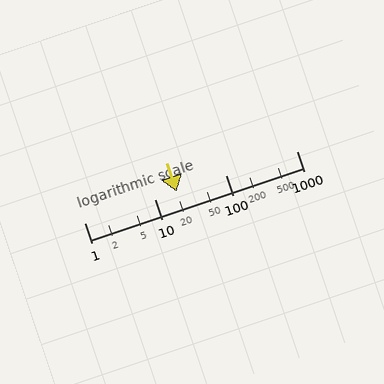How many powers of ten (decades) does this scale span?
The scale spans 3 decades, from 1 to 1000.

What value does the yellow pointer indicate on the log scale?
The pointer indicates approximately 20.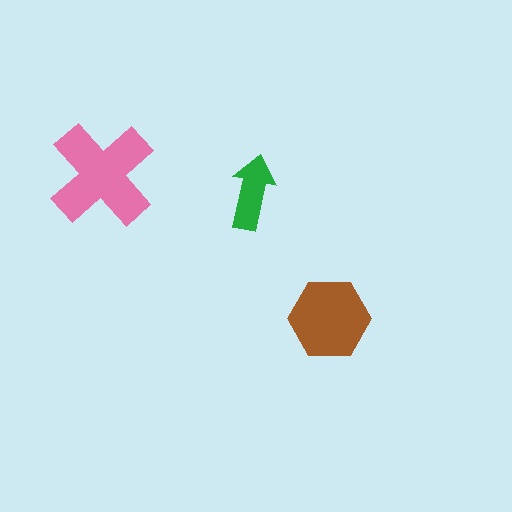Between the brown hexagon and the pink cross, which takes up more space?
The pink cross.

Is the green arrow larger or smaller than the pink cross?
Smaller.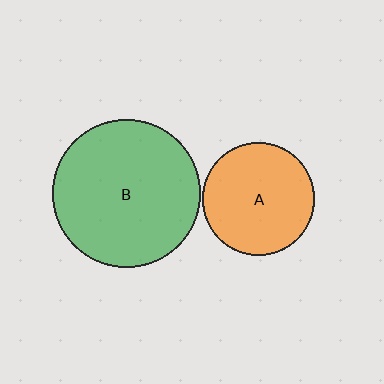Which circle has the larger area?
Circle B (green).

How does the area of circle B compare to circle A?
Approximately 1.7 times.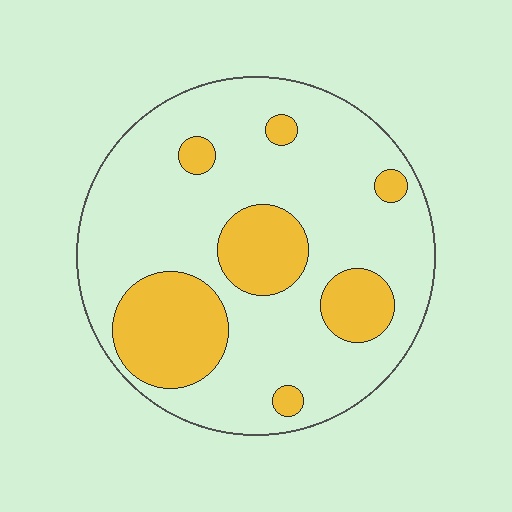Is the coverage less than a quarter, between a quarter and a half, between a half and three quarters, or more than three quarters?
Between a quarter and a half.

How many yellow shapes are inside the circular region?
7.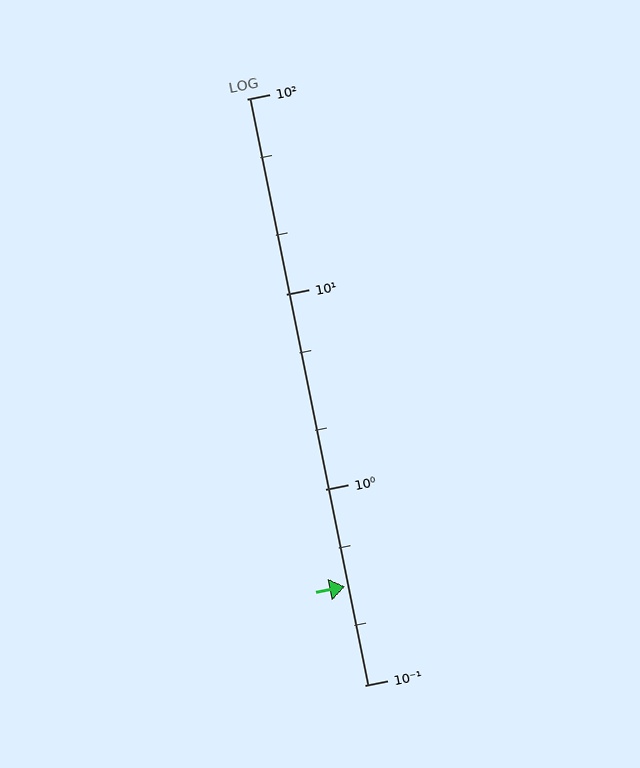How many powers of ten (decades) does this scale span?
The scale spans 3 decades, from 0.1 to 100.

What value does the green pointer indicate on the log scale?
The pointer indicates approximately 0.32.